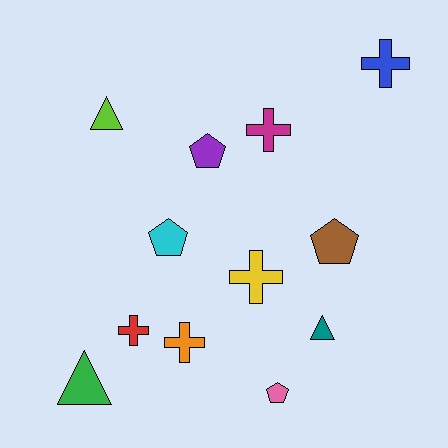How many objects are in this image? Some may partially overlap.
There are 12 objects.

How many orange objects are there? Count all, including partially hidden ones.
There is 1 orange object.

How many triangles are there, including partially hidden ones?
There are 3 triangles.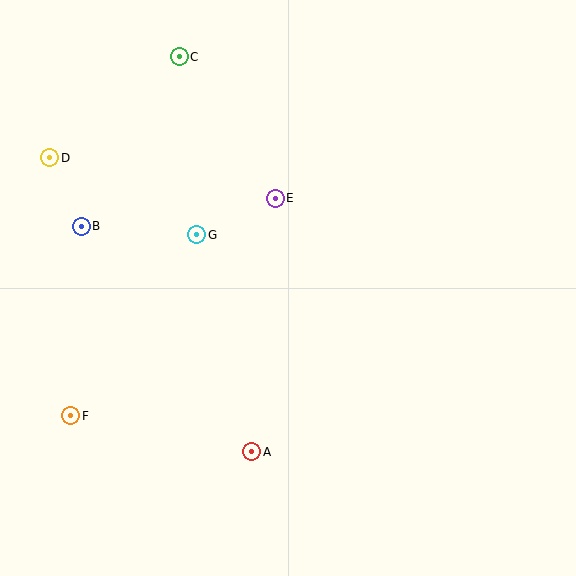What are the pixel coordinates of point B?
Point B is at (81, 226).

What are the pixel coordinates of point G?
Point G is at (197, 235).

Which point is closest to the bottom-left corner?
Point F is closest to the bottom-left corner.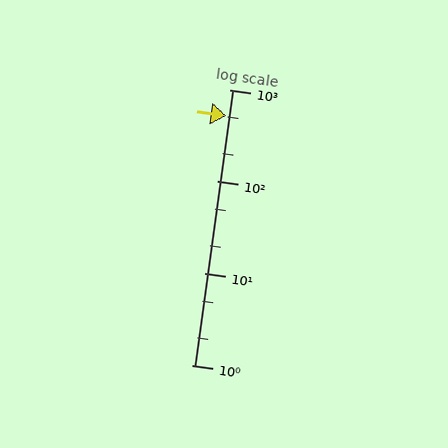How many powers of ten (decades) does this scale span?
The scale spans 3 decades, from 1 to 1000.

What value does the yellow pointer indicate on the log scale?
The pointer indicates approximately 520.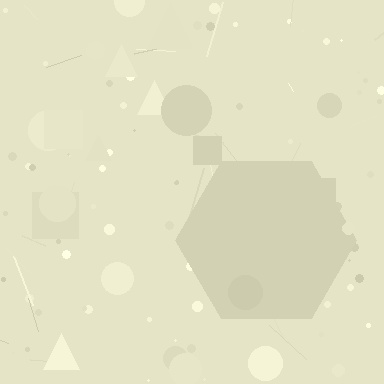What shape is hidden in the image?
A hexagon is hidden in the image.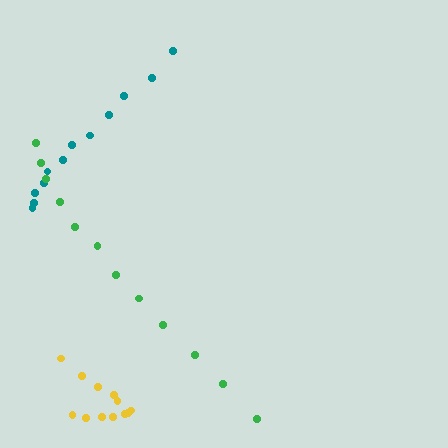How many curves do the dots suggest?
There are 3 distinct paths.